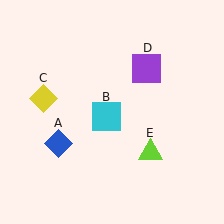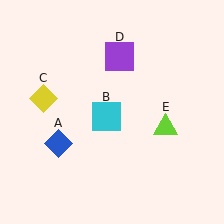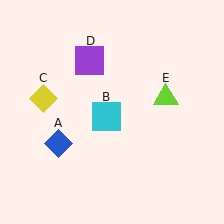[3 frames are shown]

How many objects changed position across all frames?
2 objects changed position: purple square (object D), lime triangle (object E).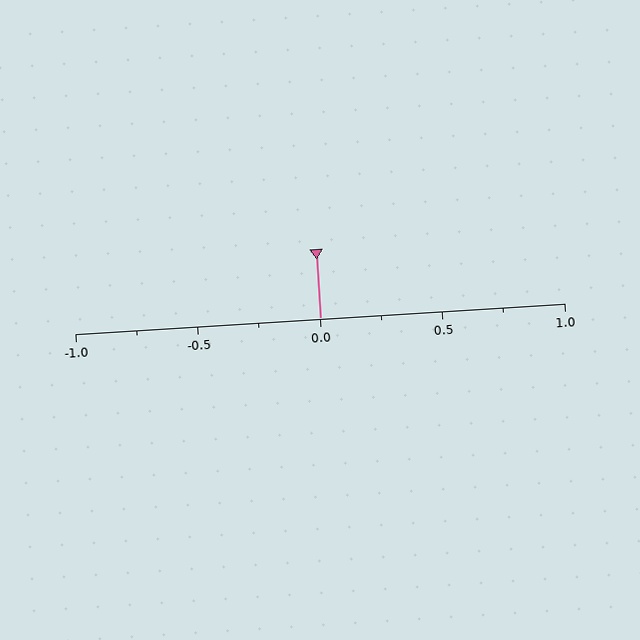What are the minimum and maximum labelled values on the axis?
The axis runs from -1.0 to 1.0.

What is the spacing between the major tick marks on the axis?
The major ticks are spaced 0.5 apart.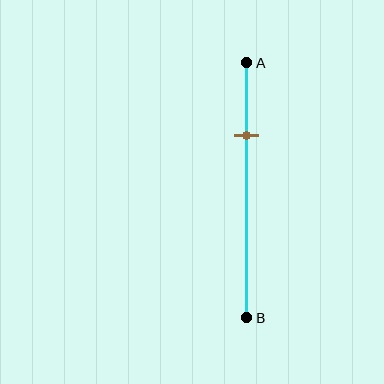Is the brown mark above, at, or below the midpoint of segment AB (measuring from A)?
The brown mark is above the midpoint of segment AB.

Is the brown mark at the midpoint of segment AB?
No, the mark is at about 30% from A, not at the 50% midpoint.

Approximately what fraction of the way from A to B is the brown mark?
The brown mark is approximately 30% of the way from A to B.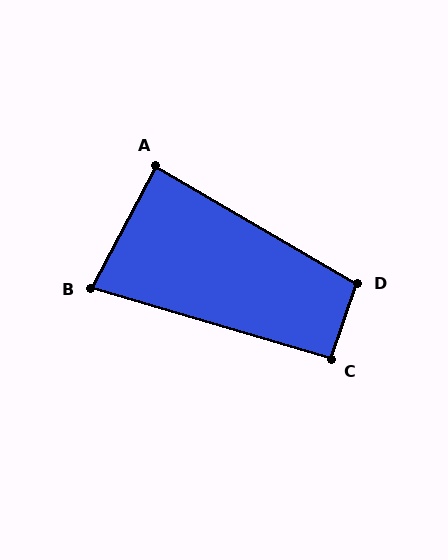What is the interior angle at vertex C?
Approximately 93 degrees (approximately right).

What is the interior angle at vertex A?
Approximately 87 degrees (approximately right).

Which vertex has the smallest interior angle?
B, at approximately 79 degrees.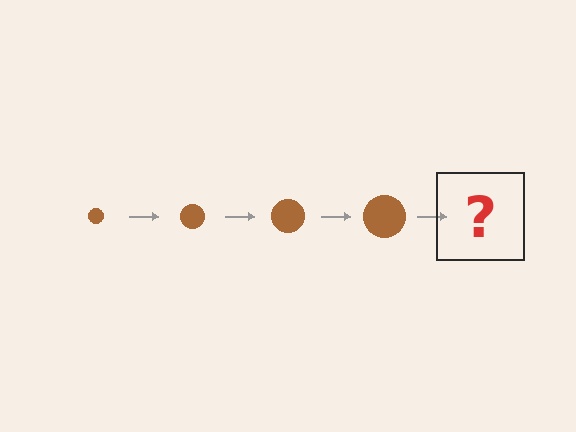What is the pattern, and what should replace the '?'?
The pattern is that the circle gets progressively larger each step. The '?' should be a brown circle, larger than the previous one.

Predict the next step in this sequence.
The next step is a brown circle, larger than the previous one.